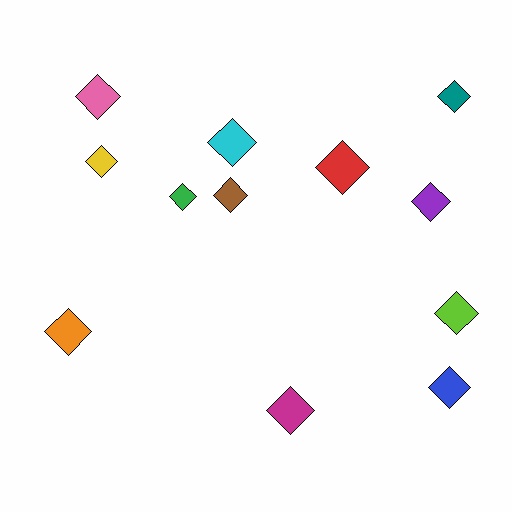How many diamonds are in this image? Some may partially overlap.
There are 12 diamonds.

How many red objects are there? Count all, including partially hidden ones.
There is 1 red object.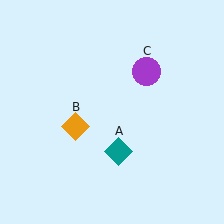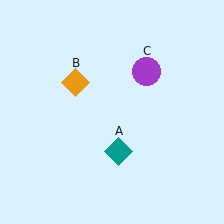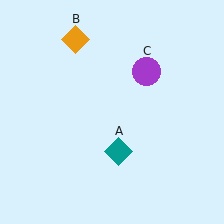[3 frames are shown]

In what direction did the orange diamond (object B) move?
The orange diamond (object B) moved up.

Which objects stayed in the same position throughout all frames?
Teal diamond (object A) and purple circle (object C) remained stationary.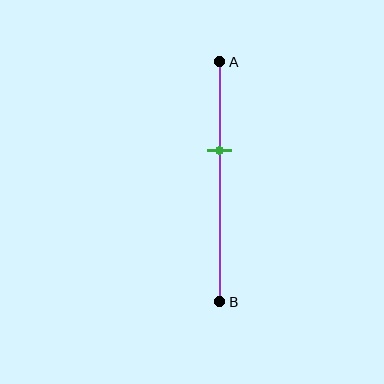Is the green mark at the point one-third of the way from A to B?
No, the mark is at about 35% from A, not at the 33% one-third point.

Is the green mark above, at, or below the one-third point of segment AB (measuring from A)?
The green mark is below the one-third point of segment AB.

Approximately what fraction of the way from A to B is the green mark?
The green mark is approximately 35% of the way from A to B.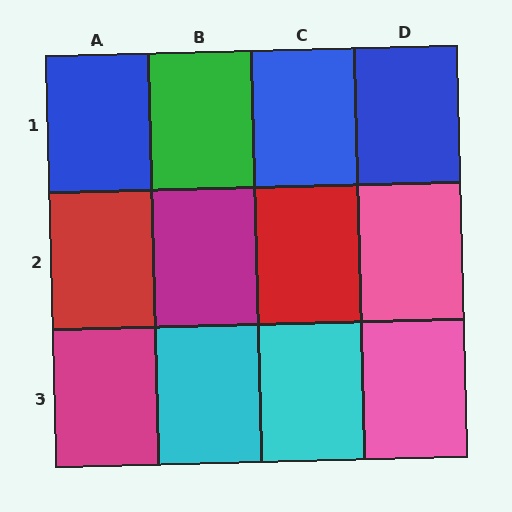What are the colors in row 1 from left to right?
Blue, green, blue, blue.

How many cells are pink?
2 cells are pink.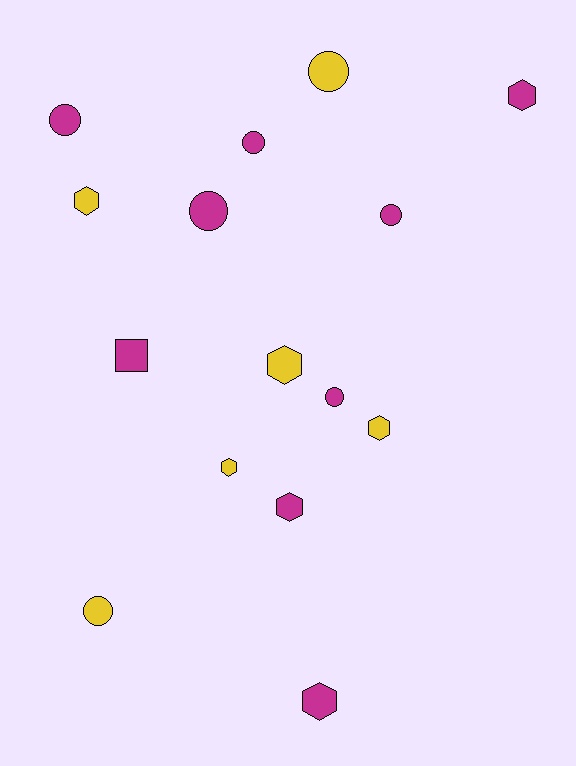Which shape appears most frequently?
Circle, with 7 objects.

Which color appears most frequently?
Magenta, with 9 objects.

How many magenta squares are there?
There is 1 magenta square.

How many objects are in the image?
There are 15 objects.